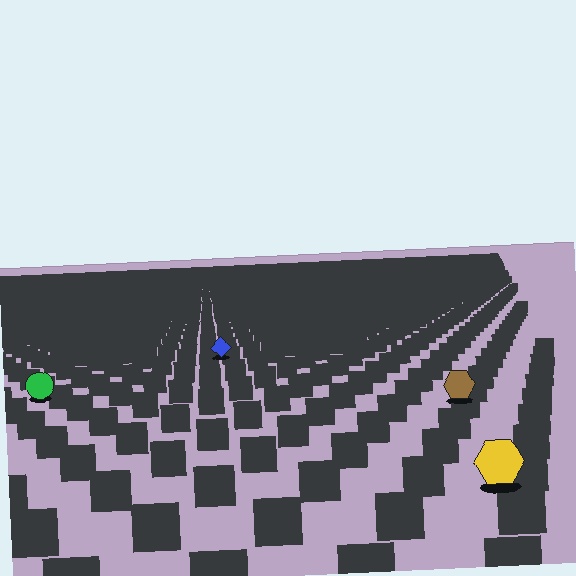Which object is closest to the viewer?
The yellow hexagon is closest. The texture marks near it are larger and more spread out.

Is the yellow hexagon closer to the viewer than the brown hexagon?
Yes. The yellow hexagon is closer — you can tell from the texture gradient: the ground texture is coarser near it.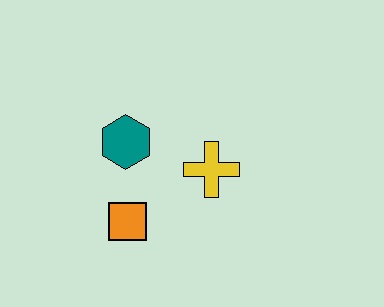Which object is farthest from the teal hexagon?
The yellow cross is farthest from the teal hexagon.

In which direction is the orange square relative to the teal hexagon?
The orange square is below the teal hexagon.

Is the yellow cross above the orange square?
Yes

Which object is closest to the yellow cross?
The teal hexagon is closest to the yellow cross.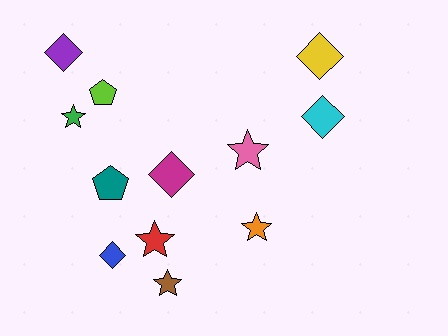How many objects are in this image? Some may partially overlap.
There are 12 objects.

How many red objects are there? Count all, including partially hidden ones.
There is 1 red object.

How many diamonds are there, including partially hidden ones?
There are 5 diamonds.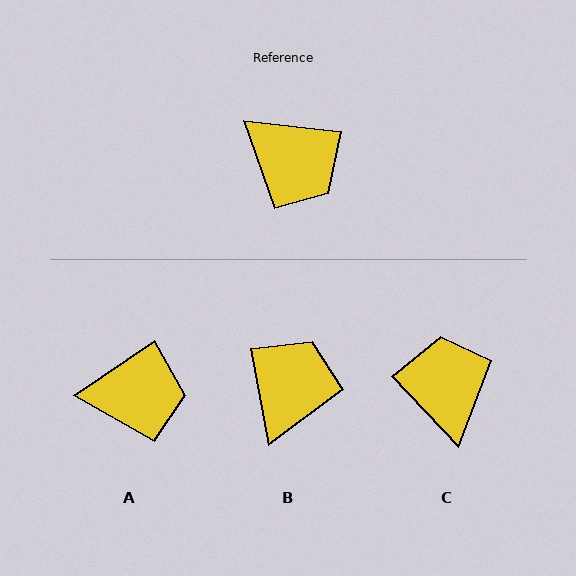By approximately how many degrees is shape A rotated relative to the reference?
Approximately 41 degrees counter-clockwise.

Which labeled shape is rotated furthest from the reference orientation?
C, about 140 degrees away.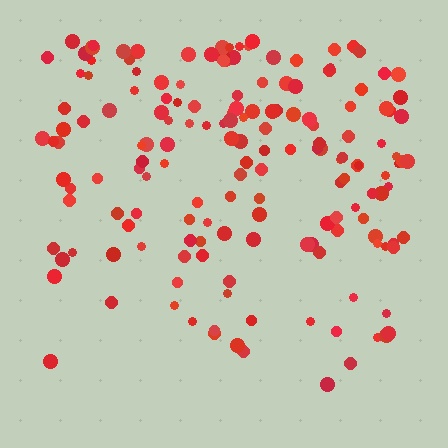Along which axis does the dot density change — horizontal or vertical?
Vertical.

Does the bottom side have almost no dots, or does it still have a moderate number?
Still a moderate number, just noticeably fewer than the top.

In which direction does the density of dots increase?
From bottom to top, with the top side densest.